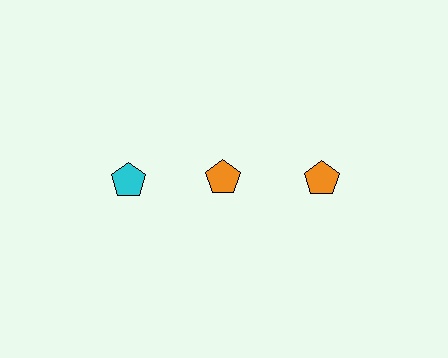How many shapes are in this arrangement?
There are 3 shapes arranged in a grid pattern.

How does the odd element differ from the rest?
It has a different color: cyan instead of orange.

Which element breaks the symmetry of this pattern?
The cyan pentagon in the top row, leftmost column breaks the symmetry. All other shapes are orange pentagons.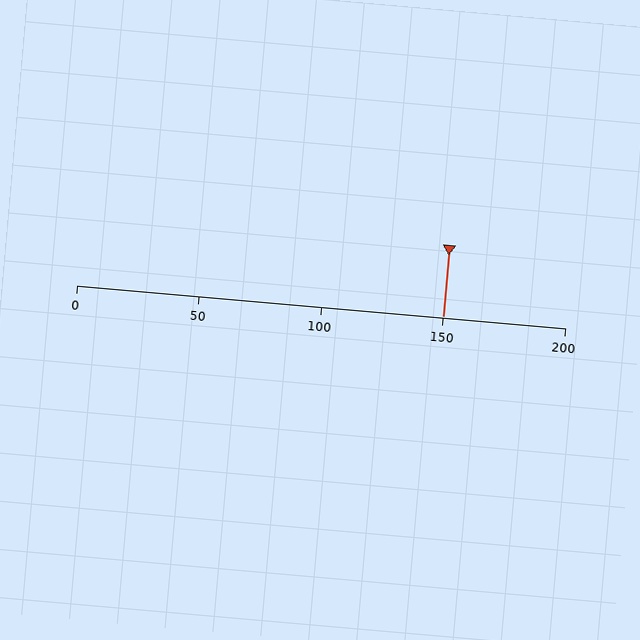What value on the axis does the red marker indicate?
The marker indicates approximately 150.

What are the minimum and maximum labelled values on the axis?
The axis runs from 0 to 200.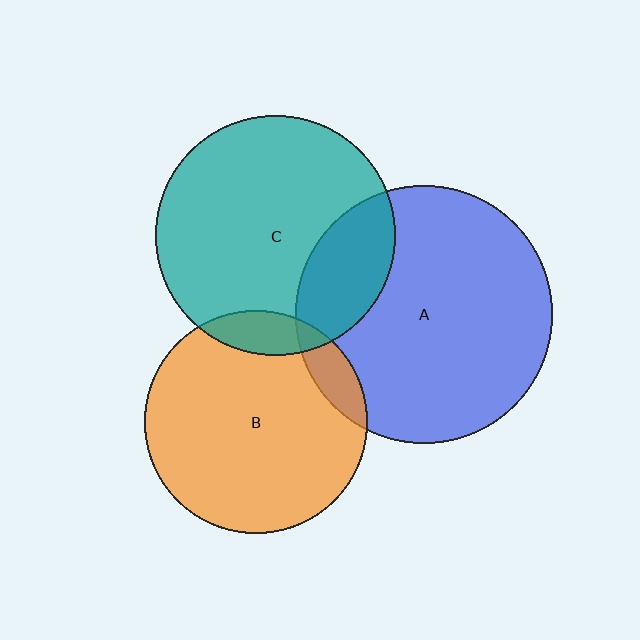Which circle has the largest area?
Circle A (blue).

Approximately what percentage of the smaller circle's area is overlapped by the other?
Approximately 10%.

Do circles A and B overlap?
Yes.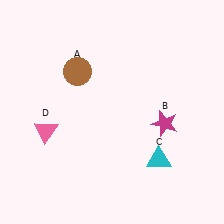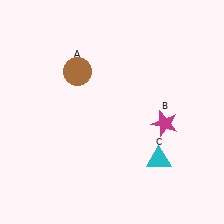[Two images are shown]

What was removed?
The pink triangle (D) was removed in Image 2.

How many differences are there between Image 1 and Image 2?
There is 1 difference between the two images.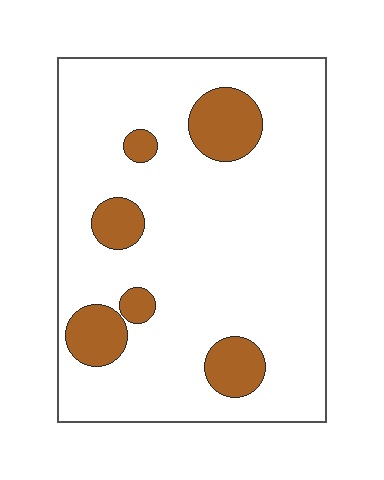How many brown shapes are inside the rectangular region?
6.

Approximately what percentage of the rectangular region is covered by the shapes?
Approximately 15%.